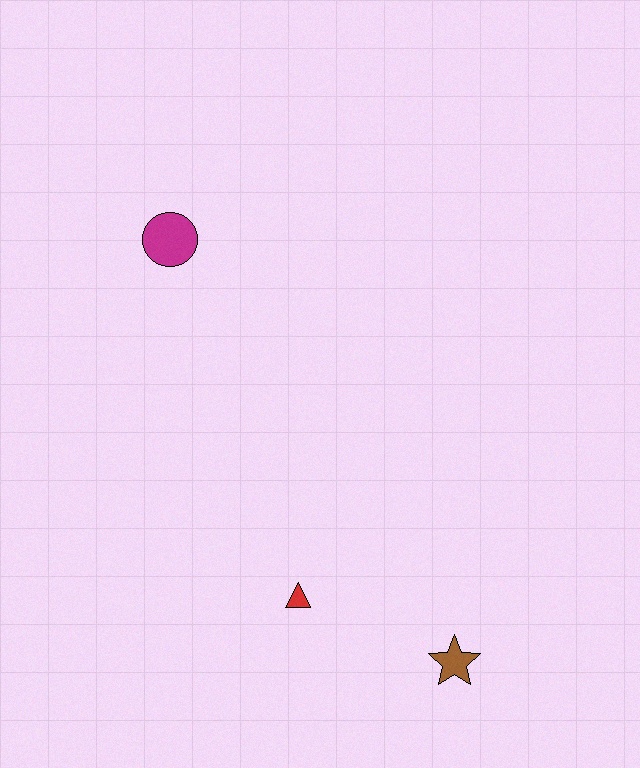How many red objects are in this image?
There is 1 red object.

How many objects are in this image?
There are 3 objects.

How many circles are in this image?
There is 1 circle.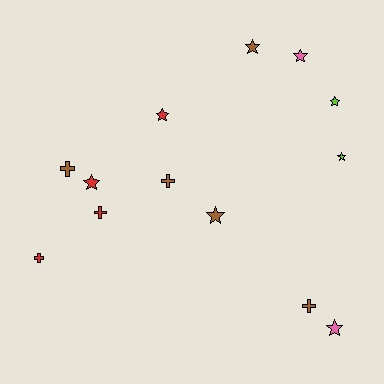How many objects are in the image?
There are 13 objects.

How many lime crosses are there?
There are no lime crosses.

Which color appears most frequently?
Brown, with 5 objects.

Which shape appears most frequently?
Star, with 8 objects.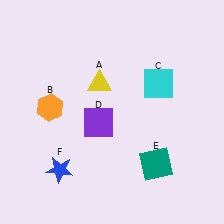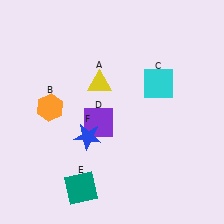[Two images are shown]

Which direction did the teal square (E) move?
The teal square (E) moved left.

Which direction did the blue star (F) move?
The blue star (F) moved up.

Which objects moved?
The objects that moved are: the teal square (E), the blue star (F).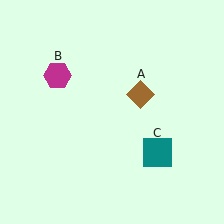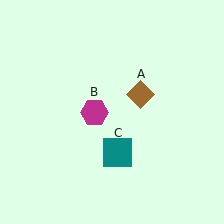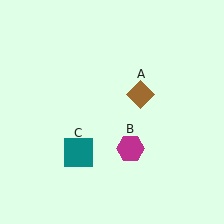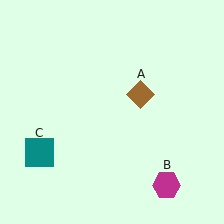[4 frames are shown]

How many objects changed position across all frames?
2 objects changed position: magenta hexagon (object B), teal square (object C).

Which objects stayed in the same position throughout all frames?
Brown diamond (object A) remained stationary.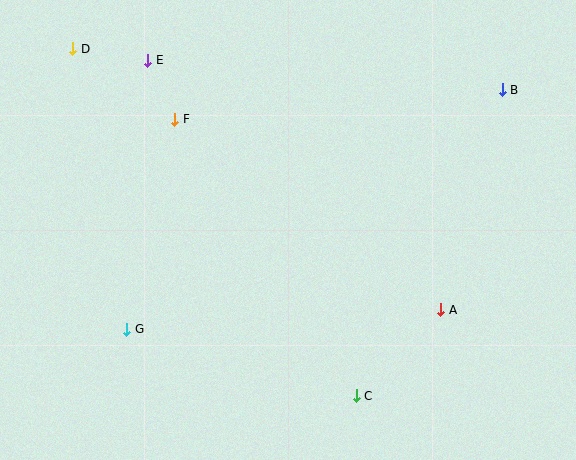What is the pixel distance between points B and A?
The distance between B and A is 228 pixels.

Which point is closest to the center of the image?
Point F at (175, 119) is closest to the center.